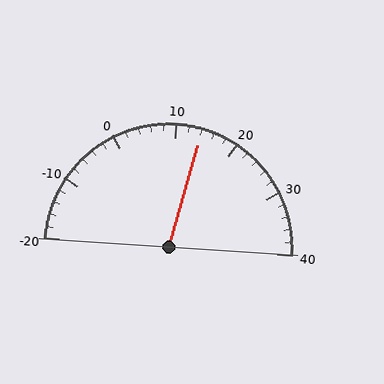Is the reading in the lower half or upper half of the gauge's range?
The reading is in the upper half of the range (-20 to 40).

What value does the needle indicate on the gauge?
The needle indicates approximately 14.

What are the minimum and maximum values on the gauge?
The gauge ranges from -20 to 40.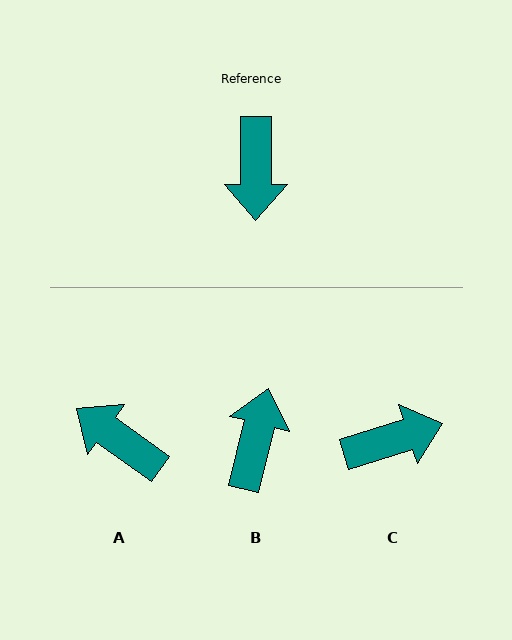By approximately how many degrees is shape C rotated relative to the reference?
Approximately 107 degrees counter-clockwise.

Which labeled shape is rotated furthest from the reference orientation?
B, about 166 degrees away.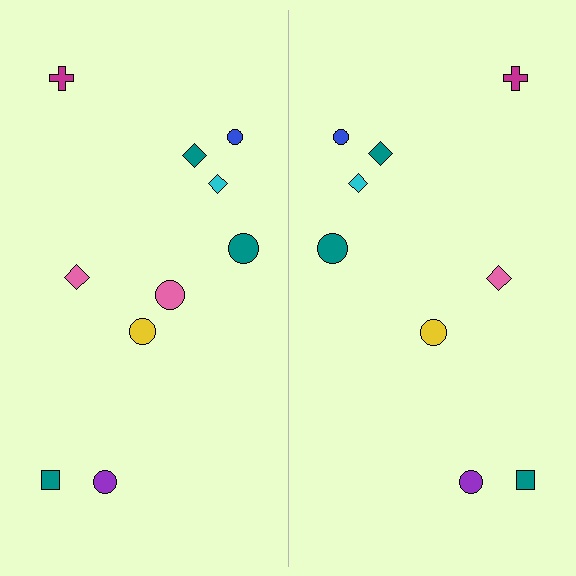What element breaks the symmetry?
A pink circle is missing from the right side.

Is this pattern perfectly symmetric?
No, the pattern is not perfectly symmetric. A pink circle is missing from the right side.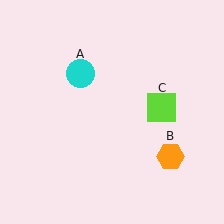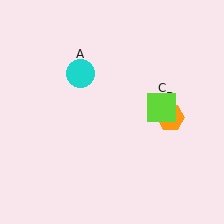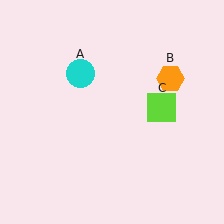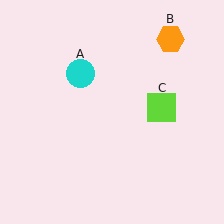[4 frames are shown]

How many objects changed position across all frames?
1 object changed position: orange hexagon (object B).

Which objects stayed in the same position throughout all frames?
Cyan circle (object A) and lime square (object C) remained stationary.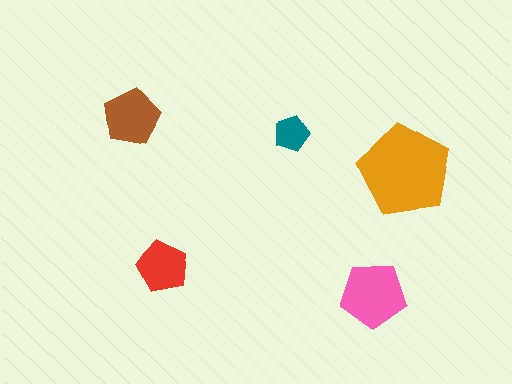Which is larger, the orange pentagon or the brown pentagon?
The orange one.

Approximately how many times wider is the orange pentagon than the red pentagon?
About 2 times wider.